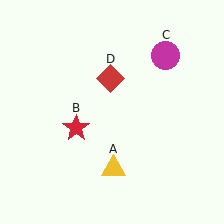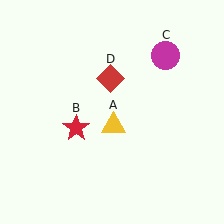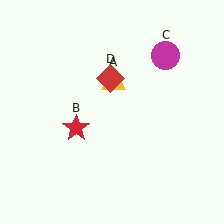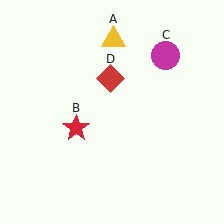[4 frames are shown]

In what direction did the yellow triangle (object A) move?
The yellow triangle (object A) moved up.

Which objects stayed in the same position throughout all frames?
Red star (object B) and magenta circle (object C) and red diamond (object D) remained stationary.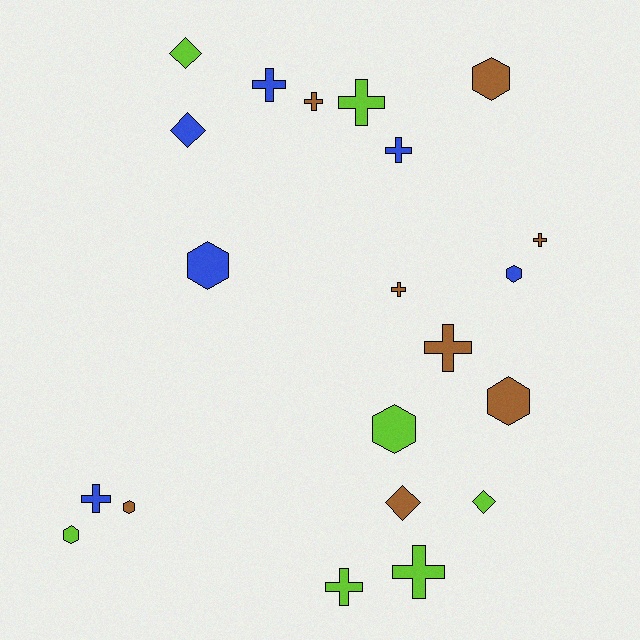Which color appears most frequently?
Brown, with 8 objects.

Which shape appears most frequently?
Cross, with 10 objects.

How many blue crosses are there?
There are 3 blue crosses.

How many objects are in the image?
There are 21 objects.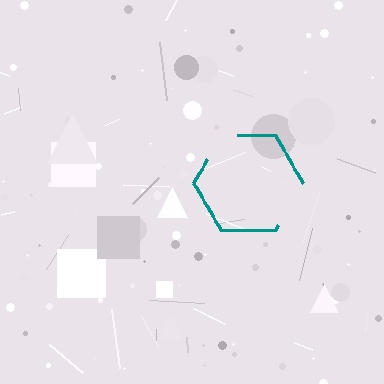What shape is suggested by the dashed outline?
The dashed outline suggests a hexagon.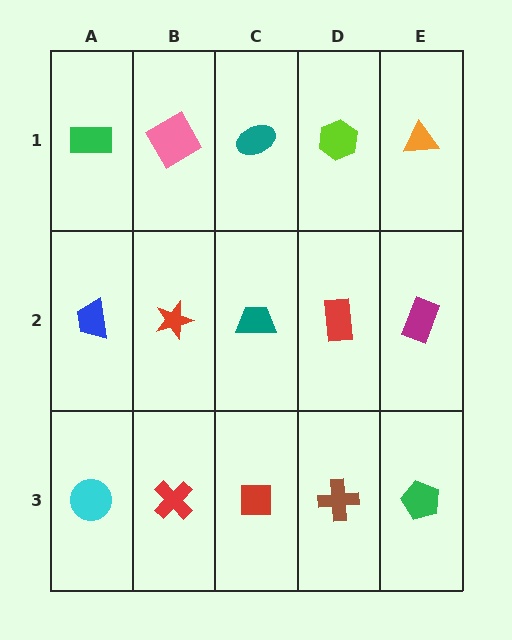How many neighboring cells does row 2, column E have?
3.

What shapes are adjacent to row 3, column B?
A red star (row 2, column B), a cyan circle (row 3, column A), a red square (row 3, column C).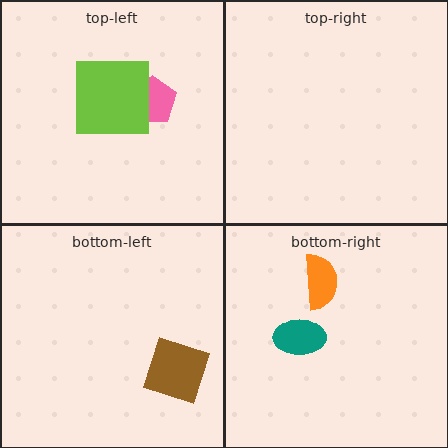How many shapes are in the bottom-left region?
1.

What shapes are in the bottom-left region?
The brown diamond.